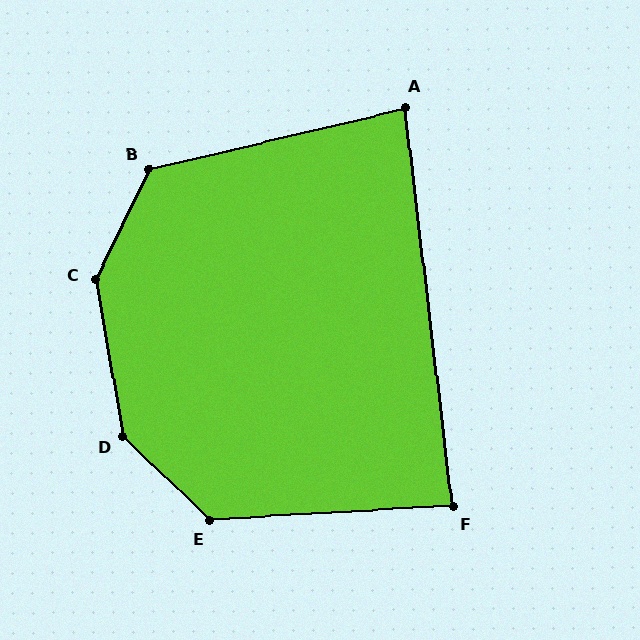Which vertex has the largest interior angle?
D, at approximately 144 degrees.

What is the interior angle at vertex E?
Approximately 133 degrees (obtuse).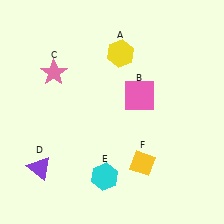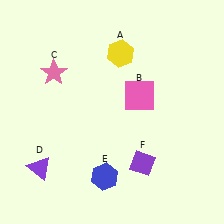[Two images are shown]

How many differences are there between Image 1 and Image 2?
There are 2 differences between the two images.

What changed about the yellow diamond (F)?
In Image 1, F is yellow. In Image 2, it changed to purple.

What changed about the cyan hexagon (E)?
In Image 1, E is cyan. In Image 2, it changed to blue.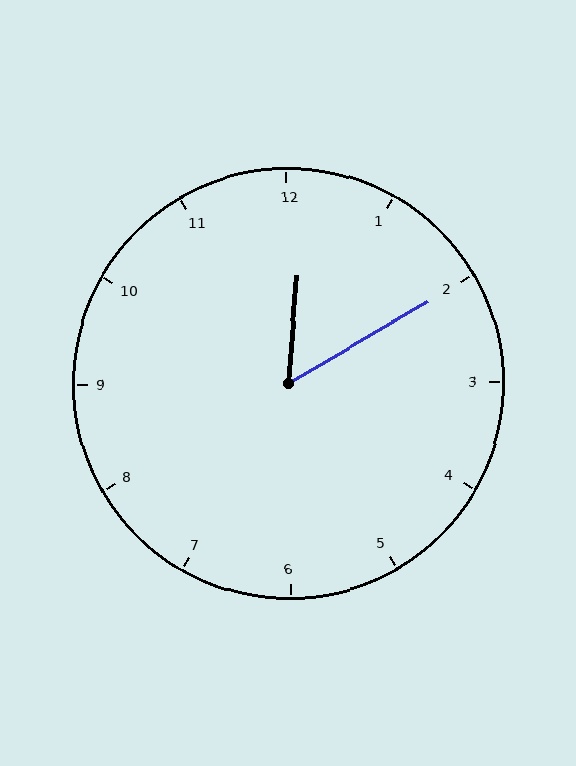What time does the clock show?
12:10.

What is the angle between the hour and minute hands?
Approximately 55 degrees.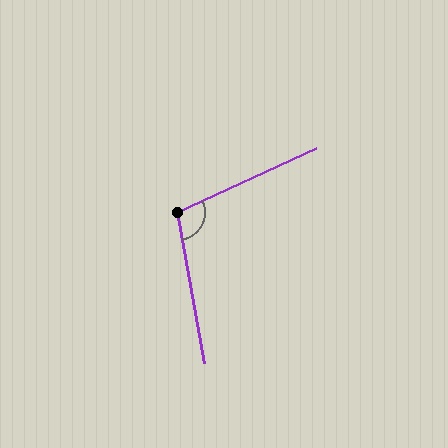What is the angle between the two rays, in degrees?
Approximately 105 degrees.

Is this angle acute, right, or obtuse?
It is obtuse.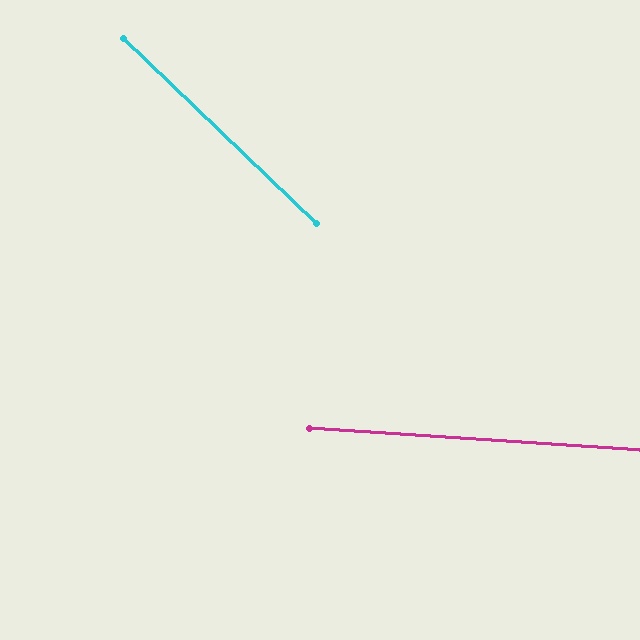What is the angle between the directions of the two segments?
Approximately 40 degrees.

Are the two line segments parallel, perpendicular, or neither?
Neither parallel nor perpendicular — they differ by about 40°.